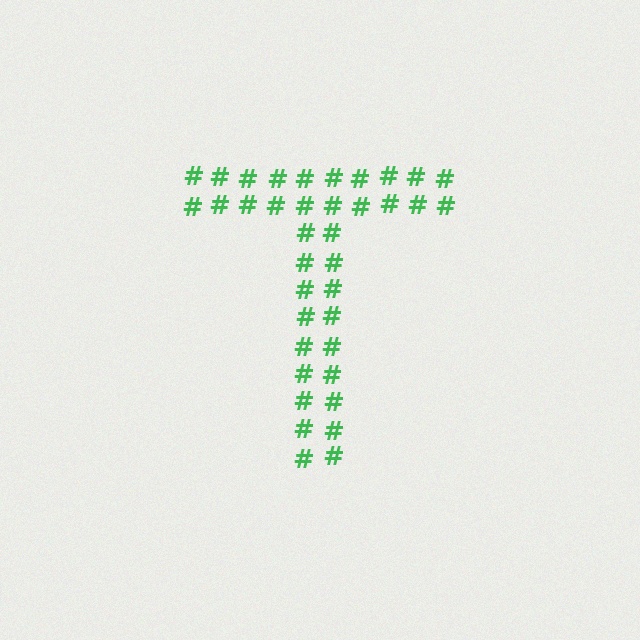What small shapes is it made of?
It is made of small hash symbols.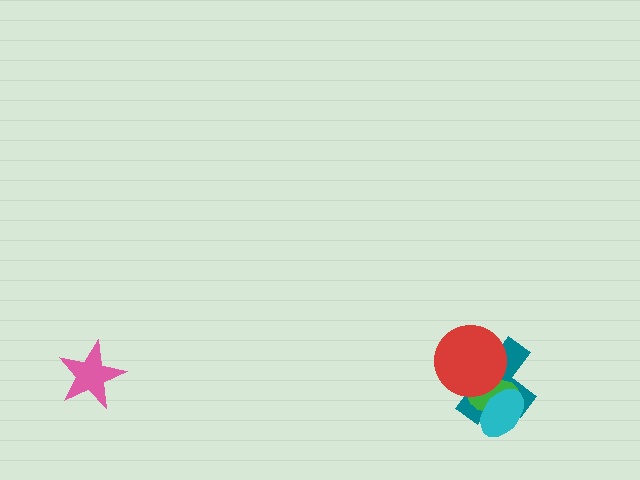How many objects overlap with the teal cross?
3 objects overlap with the teal cross.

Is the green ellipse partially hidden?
Yes, it is partially covered by another shape.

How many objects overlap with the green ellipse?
3 objects overlap with the green ellipse.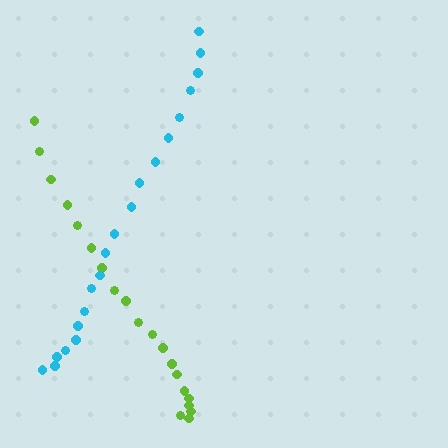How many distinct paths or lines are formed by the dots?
There are 2 distinct paths.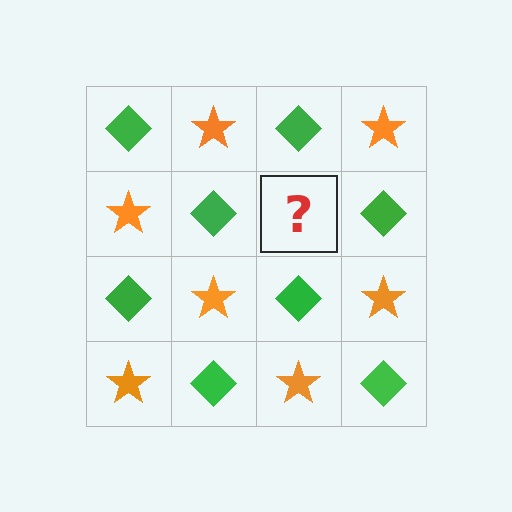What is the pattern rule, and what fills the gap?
The rule is that it alternates green diamond and orange star in a checkerboard pattern. The gap should be filled with an orange star.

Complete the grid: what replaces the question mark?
The question mark should be replaced with an orange star.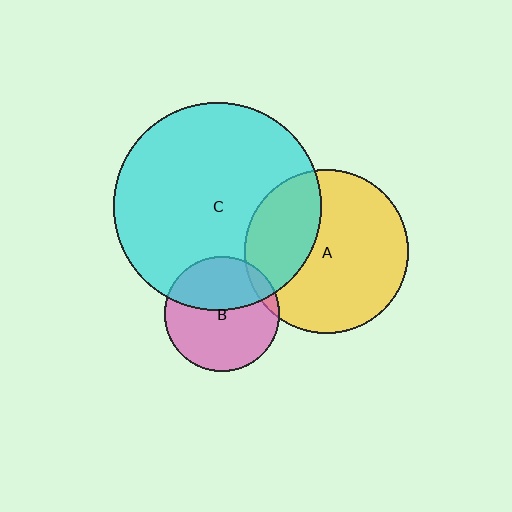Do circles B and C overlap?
Yes.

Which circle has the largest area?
Circle C (cyan).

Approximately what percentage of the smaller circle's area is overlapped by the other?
Approximately 40%.